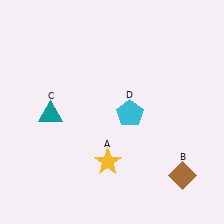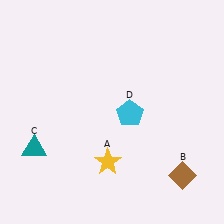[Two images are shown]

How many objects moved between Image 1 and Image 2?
1 object moved between the two images.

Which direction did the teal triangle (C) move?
The teal triangle (C) moved down.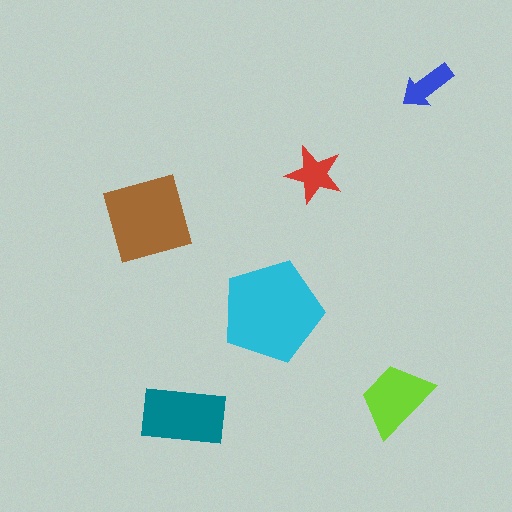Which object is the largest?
The cyan pentagon.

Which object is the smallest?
The blue arrow.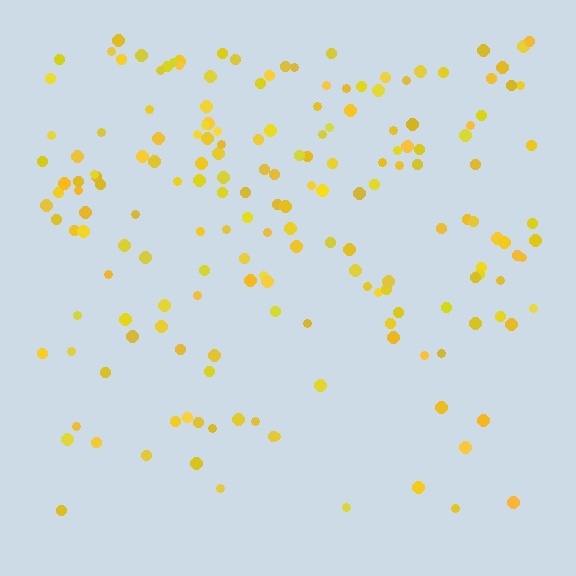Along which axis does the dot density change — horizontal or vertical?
Vertical.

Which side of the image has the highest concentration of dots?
The top.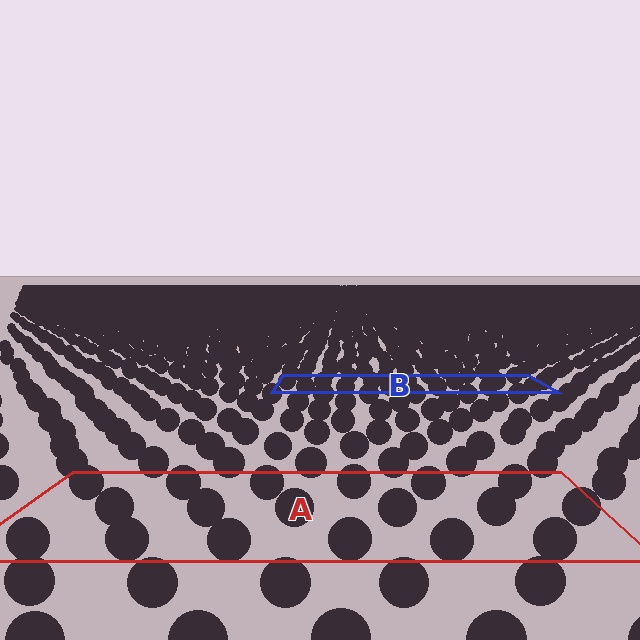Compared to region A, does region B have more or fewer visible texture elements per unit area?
Region B has more texture elements per unit area — they are packed more densely because it is farther away.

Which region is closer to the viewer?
Region A is closer. The texture elements there are larger and more spread out.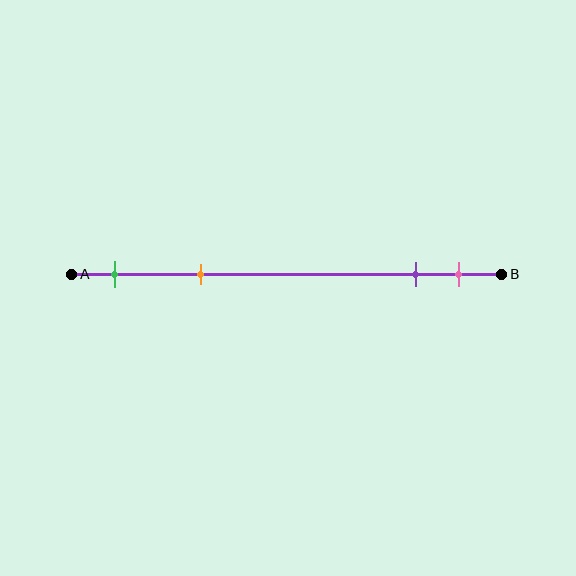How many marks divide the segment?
There are 4 marks dividing the segment.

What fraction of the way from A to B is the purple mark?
The purple mark is approximately 80% (0.8) of the way from A to B.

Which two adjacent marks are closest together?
The purple and pink marks are the closest adjacent pair.